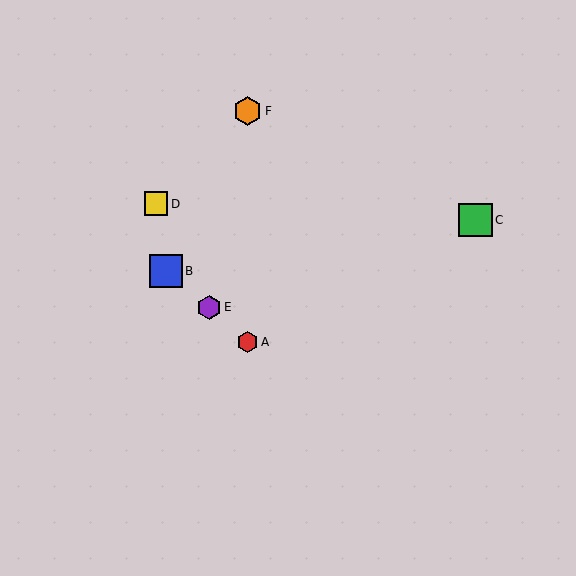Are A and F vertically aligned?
Yes, both are at x≈248.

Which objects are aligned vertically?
Objects A, F are aligned vertically.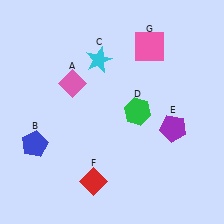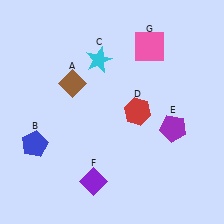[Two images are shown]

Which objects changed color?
A changed from pink to brown. D changed from green to red. F changed from red to purple.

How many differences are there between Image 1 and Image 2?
There are 3 differences between the two images.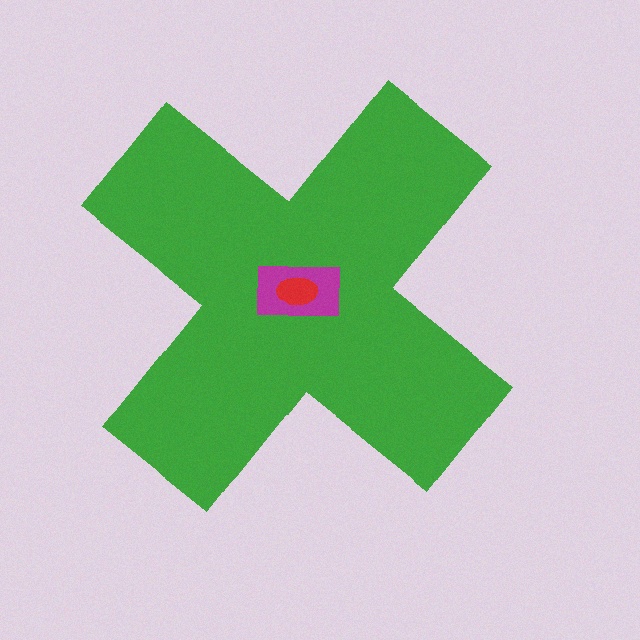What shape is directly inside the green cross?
The magenta rectangle.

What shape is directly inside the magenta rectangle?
The red ellipse.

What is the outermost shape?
The green cross.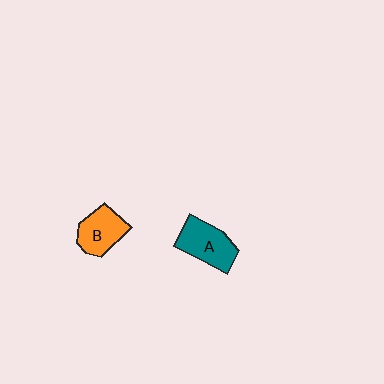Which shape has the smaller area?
Shape B (orange).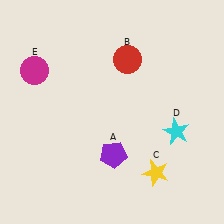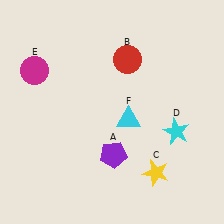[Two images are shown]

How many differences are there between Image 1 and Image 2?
There is 1 difference between the two images.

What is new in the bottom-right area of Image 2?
A cyan triangle (F) was added in the bottom-right area of Image 2.